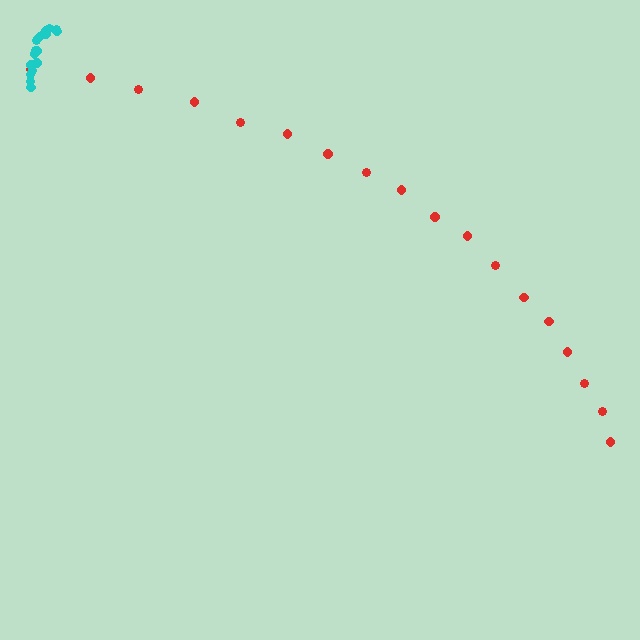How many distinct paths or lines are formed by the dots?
There are 2 distinct paths.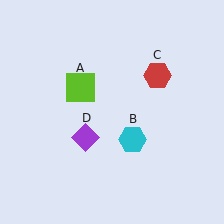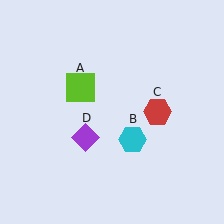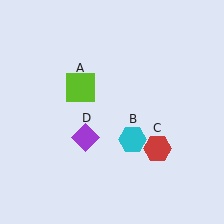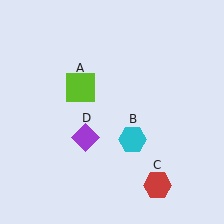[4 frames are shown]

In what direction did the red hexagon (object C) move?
The red hexagon (object C) moved down.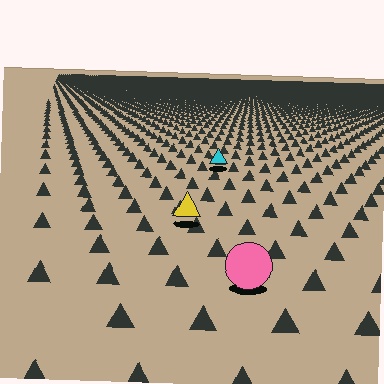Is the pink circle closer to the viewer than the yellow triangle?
Yes. The pink circle is closer — you can tell from the texture gradient: the ground texture is coarser near it.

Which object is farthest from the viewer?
The cyan triangle is farthest from the viewer. It appears smaller and the ground texture around it is denser.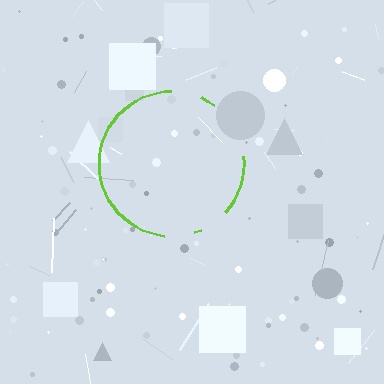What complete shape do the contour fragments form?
The contour fragments form a circle.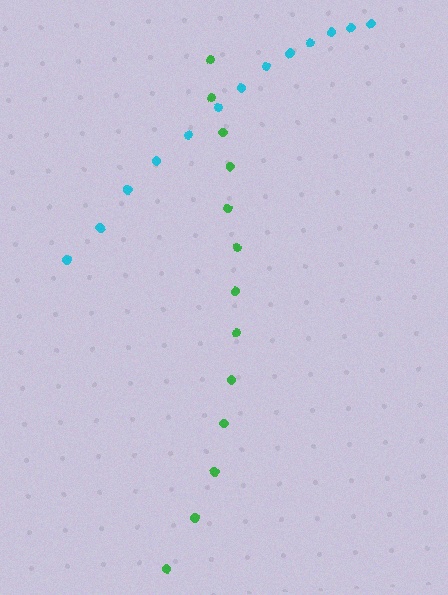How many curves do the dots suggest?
There are 2 distinct paths.